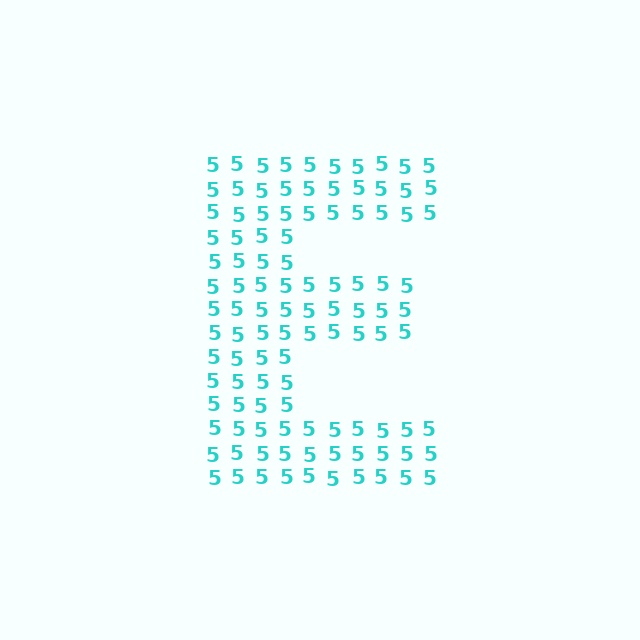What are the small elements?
The small elements are digit 5's.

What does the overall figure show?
The overall figure shows the letter E.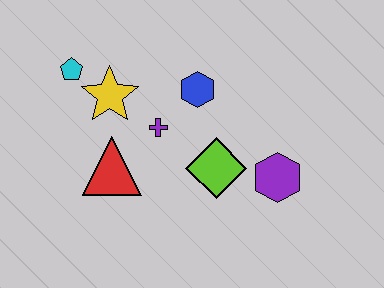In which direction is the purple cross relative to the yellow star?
The purple cross is to the right of the yellow star.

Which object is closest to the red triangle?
The purple cross is closest to the red triangle.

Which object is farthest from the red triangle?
The purple hexagon is farthest from the red triangle.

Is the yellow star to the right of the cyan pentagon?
Yes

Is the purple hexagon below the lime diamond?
Yes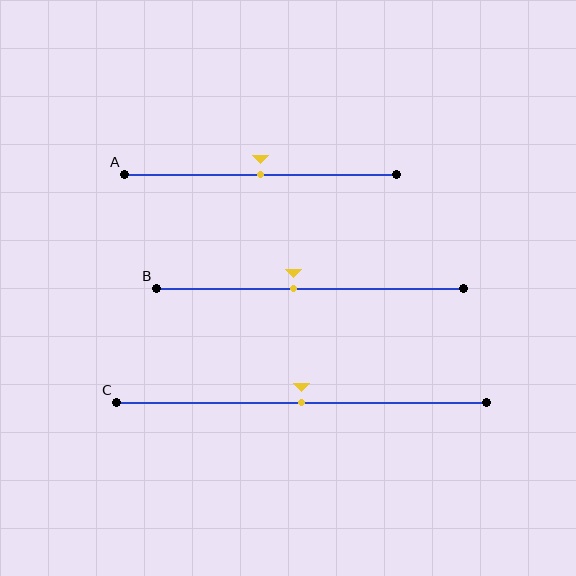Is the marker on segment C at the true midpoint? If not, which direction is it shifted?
Yes, the marker on segment C is at the true midpoint.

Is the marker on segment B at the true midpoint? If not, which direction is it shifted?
No, the marker on segment B is shifted to the left by about 5% of the segment length.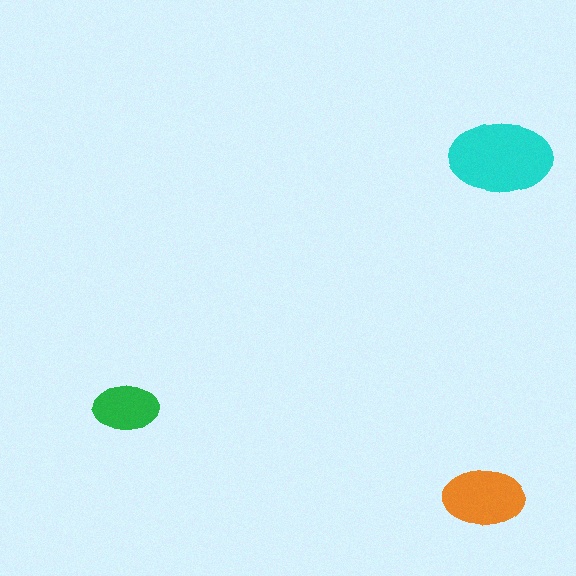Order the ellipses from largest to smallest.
the cyan one, the orange one, the green one.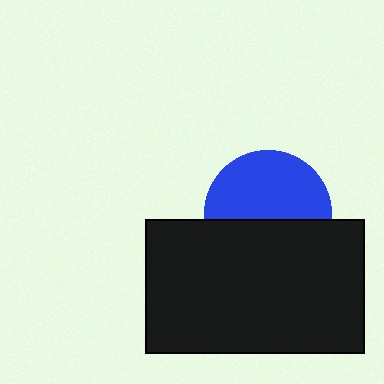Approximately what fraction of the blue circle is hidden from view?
Roughly 44% of the blue circle is hidden behind the black rectangle.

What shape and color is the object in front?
The object in front is a black rectangle.